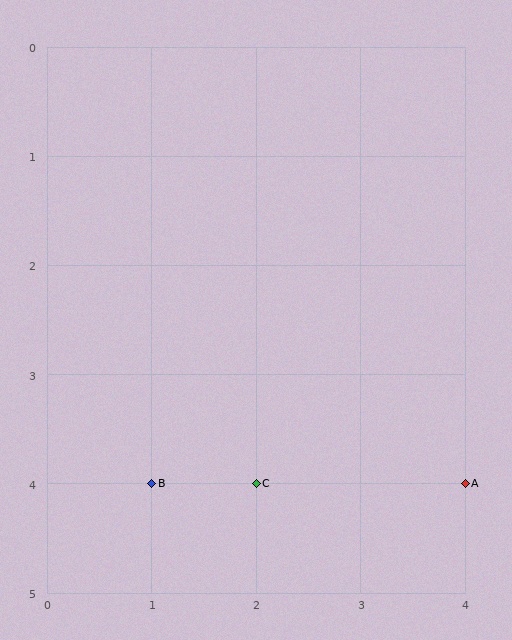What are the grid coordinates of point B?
Point B is at grid coordinates (1, 4).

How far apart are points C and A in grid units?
Points C and A are 2 columns apart.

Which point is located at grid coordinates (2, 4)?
Point C is at (2, 4).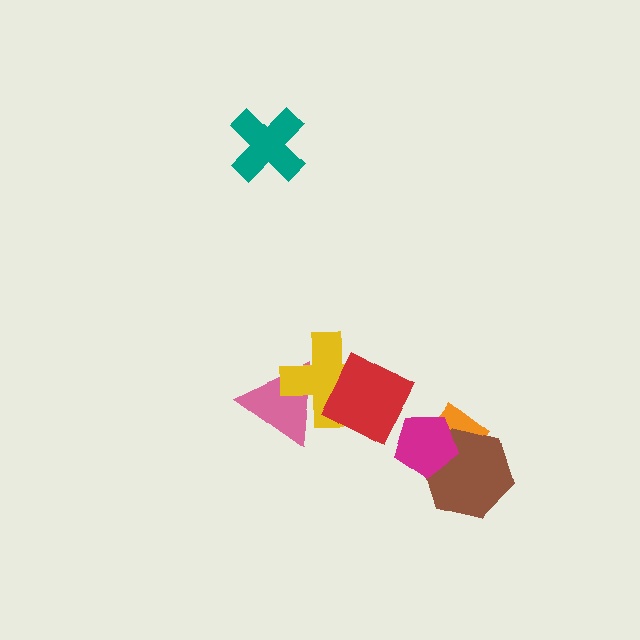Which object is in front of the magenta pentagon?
The red diamond is in front of the magenta pentagon.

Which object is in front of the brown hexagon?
The magenta pentagon is in front of the brown hexagon.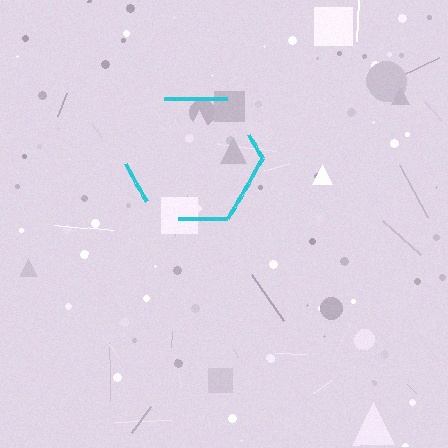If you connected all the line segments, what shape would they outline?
They would outline a hexagon.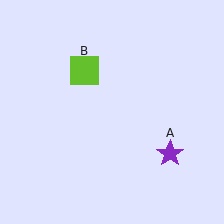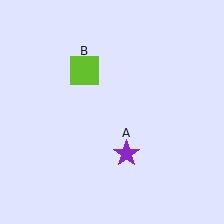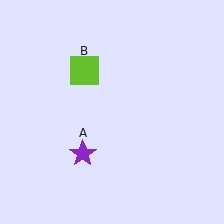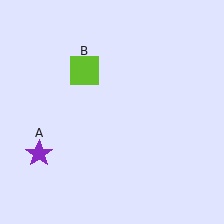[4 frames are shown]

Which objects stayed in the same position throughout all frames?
Lime square (object B) remained stationary.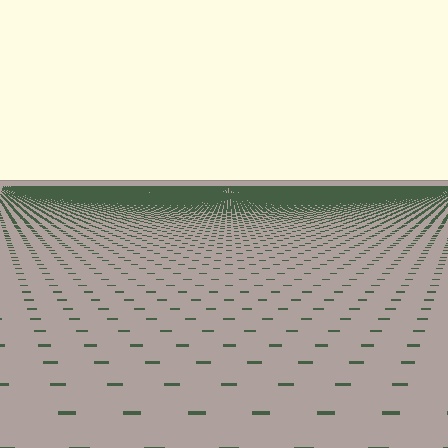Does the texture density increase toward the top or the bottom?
Density increases toward the top.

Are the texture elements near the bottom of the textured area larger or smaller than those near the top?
Larger. Near the bottom, elements are closer to the viewer and appear at a bigger on-screen size.